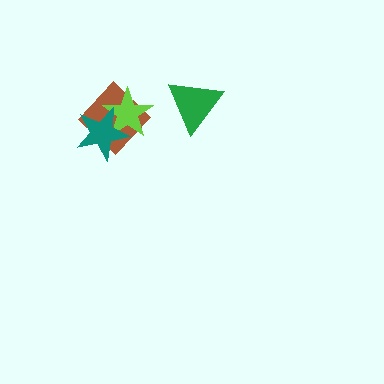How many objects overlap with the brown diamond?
2 objects overlap with the brown diamond.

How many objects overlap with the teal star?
2 objects overlap with the teal star.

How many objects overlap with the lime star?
2 objects overlap with the lime star.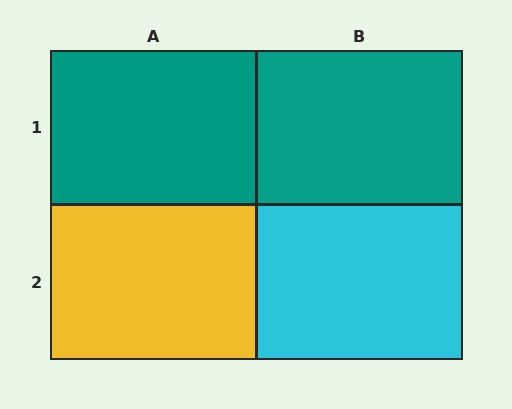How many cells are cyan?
1 cell is cyan.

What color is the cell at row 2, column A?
Yellow.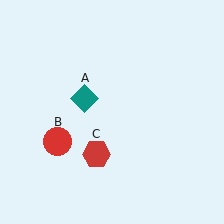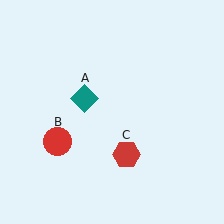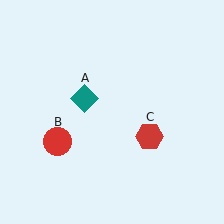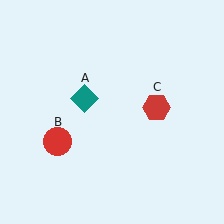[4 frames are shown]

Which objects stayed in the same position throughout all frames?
Teal diamond (object A) and red circle (object B) remained stationary.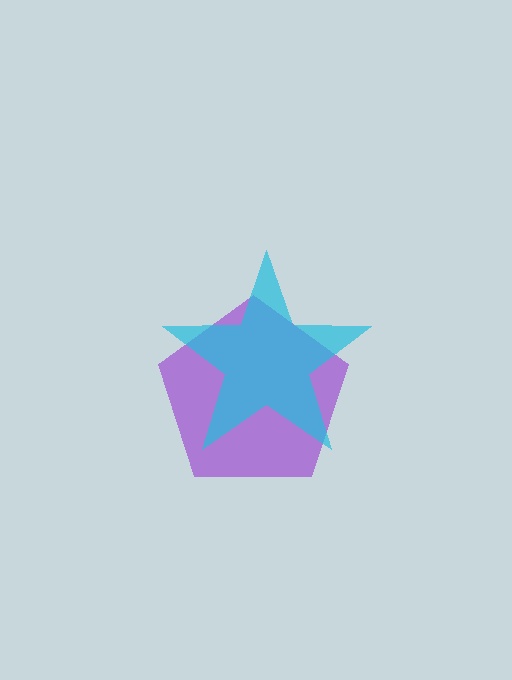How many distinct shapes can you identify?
There are 2 distinct shapes: a purple pentagon, a cyan star.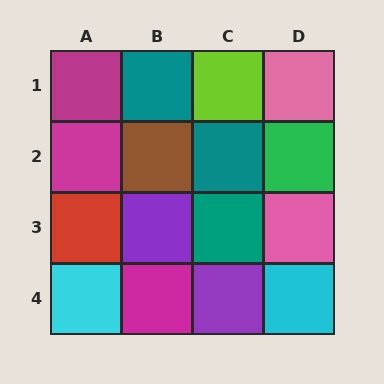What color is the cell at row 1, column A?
Magenta.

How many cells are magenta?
3 cells are magenta.